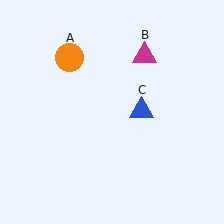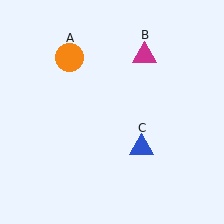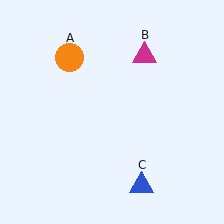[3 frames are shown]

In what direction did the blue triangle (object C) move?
The blue triangle (object C) moved down.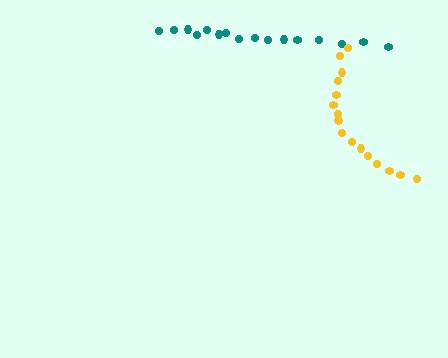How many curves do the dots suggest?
There are 2 distinct paths.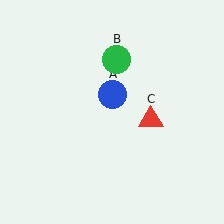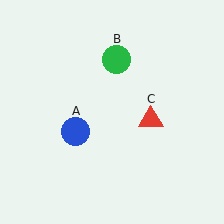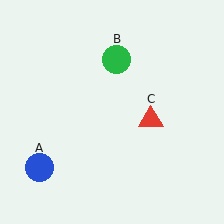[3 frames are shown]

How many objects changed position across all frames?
1 object changed position: blue circle (object A).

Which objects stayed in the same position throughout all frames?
Green circle (object B) and red triangle (object C) remained stationary.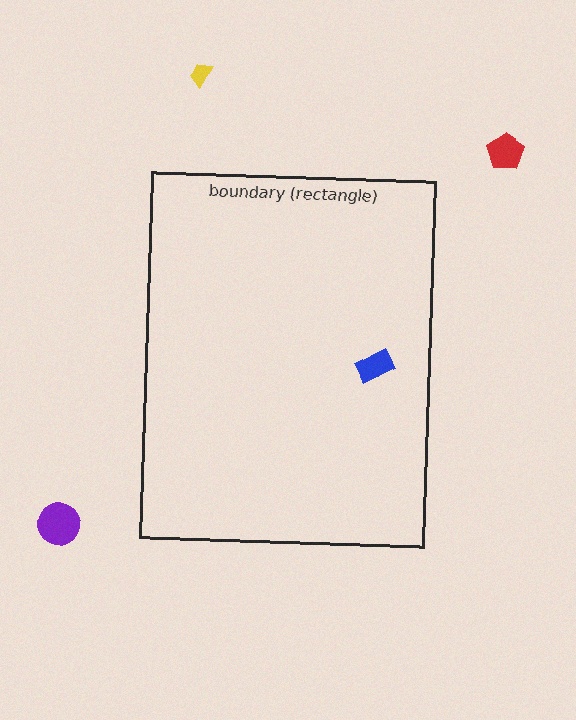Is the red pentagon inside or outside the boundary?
Outside.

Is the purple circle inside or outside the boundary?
Outside.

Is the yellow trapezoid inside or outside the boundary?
Outside.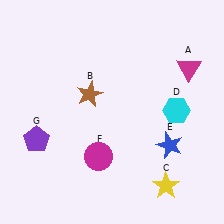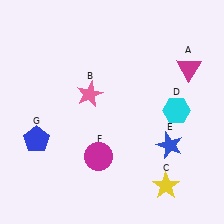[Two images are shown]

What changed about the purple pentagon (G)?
In Image 1, G is purple. In Image 2, it changed to blue.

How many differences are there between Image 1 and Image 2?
There are 2 differences between the two images.